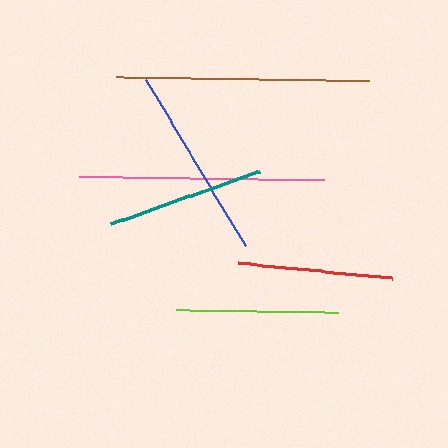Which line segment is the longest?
The brown line is the longest at approximately 253 pixels.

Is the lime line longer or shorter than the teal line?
The lime line is longer than the teal line.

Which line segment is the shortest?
The red line is the shortest at approximately 154 pixels.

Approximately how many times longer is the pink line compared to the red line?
The pink line is approximately 1.6 times the length of the red line.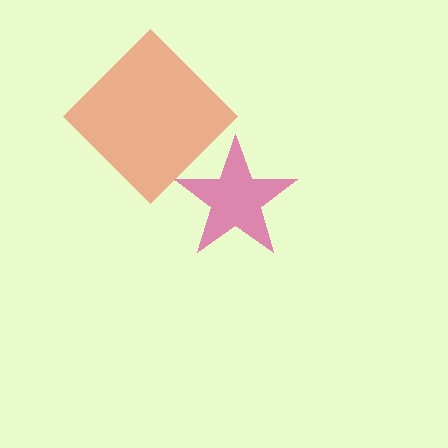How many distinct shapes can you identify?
There are 2 distinct shapes: a magenta star, a red diamond.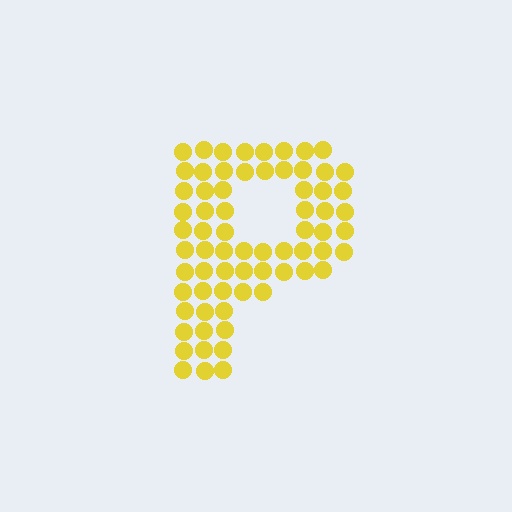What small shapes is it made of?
It is made of small circles.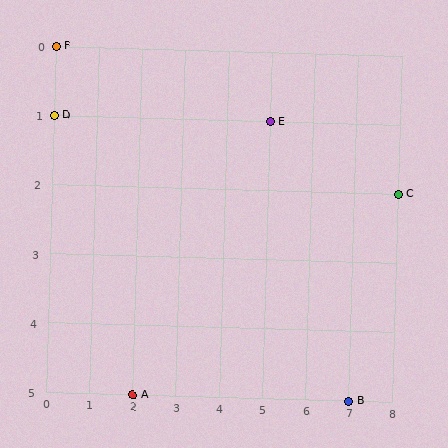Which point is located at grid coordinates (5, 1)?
Point E is at (5, 1).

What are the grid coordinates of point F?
Point F is at grid coordinates (0, 0).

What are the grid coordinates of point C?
Point C is at grid coordinates (8, 2).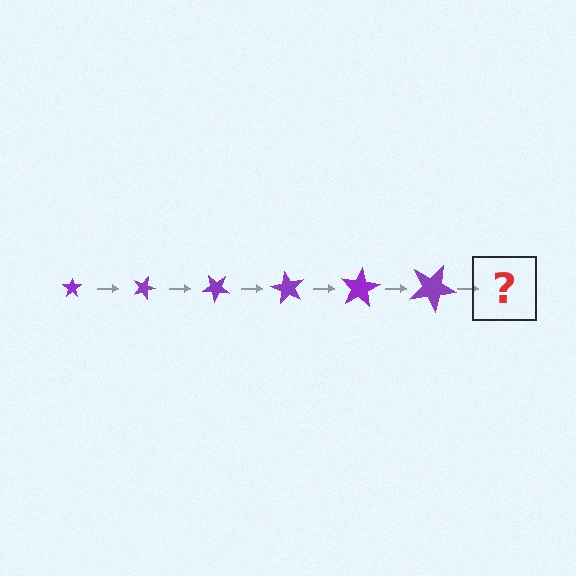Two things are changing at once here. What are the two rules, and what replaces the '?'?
The two rules are that the star grows larger each step and it rotates 20 degrees each step. The '?' should be a star, larger than the previous one and rotated 120 degrees from the start.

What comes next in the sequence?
The next element should be a star, larger than the previous one and rotated 120 degrees from the start.